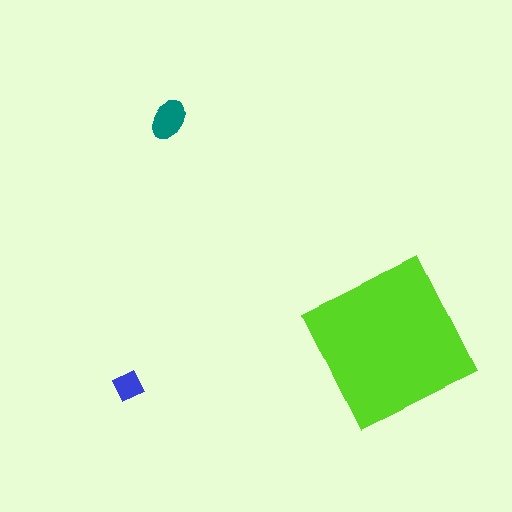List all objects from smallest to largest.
The blue diamond, the teal ellipse, the lime square.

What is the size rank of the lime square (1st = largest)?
1st.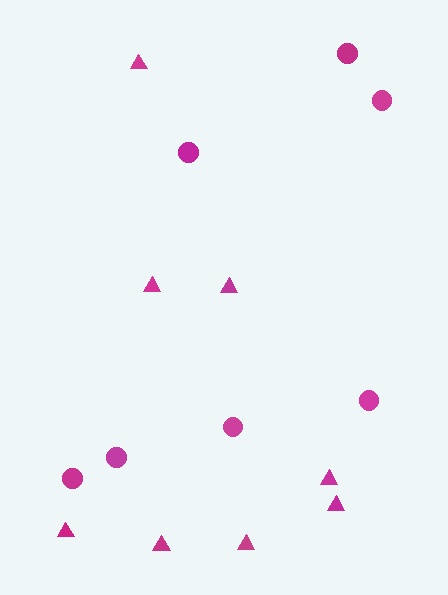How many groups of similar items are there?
There are 2 groups: one group of circles (7) and one group of triangles (8).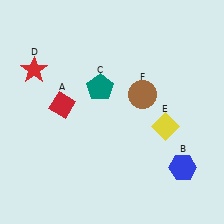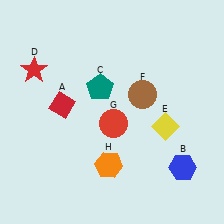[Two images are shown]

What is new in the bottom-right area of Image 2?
A red circle (G) was added in the bottom-right area of Image 2.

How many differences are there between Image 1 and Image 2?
There are 2 differences between the two images.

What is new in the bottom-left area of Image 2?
An orange hexagon (H) was added in the bottom-left area of Image 2.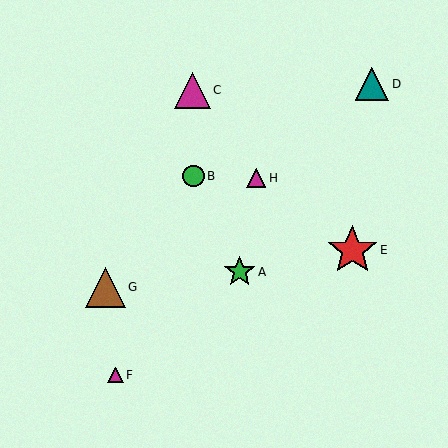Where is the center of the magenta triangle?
The center of the magenta triangle is at (192, 90).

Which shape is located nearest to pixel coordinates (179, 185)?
The green circle (labeled B) at (194, 176) is nearest to that location.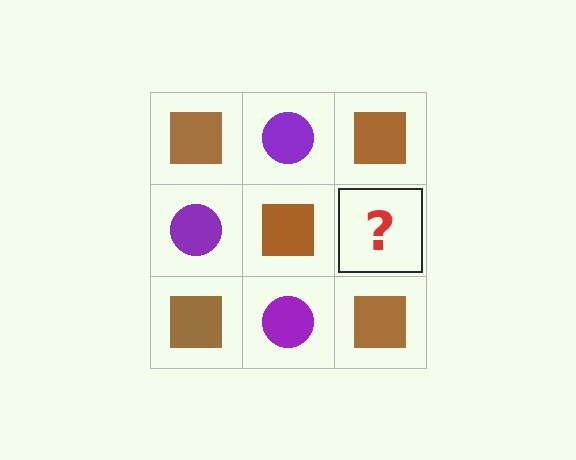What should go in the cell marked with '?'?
The missing cell should contain a purple circle.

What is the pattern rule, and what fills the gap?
The rule is that it alternates brown square and purple circle in a checkerboard pattern. The gap should be filled with a purple circle.